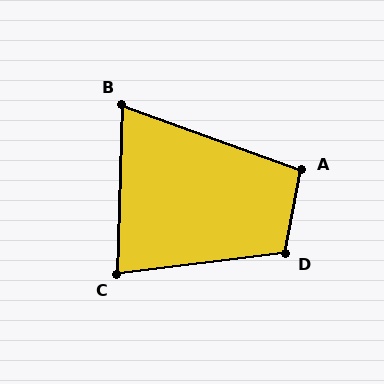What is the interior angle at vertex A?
Approximately 99 degrees (obtuse).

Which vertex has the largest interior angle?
D, at approximately 108 degrees.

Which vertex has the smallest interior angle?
B, at approximately 72 degrees.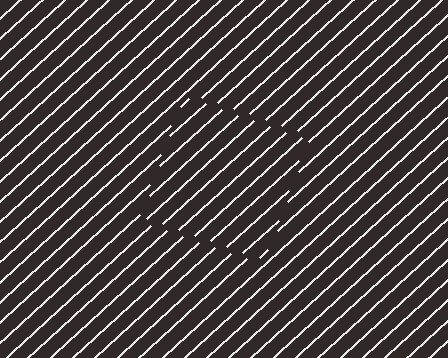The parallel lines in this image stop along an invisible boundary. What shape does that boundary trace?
An illusory square. The interior of the shape contains the same grating, shifted by half a period — the contour is defined by the phase discontinuity where line-ends from the inner and outer gratings abut.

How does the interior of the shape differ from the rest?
The interior of the shape contains the same grating, shifted by half a period — the contour is defined by the phase discontinuity where line-ends from the inner and outer gratings abut.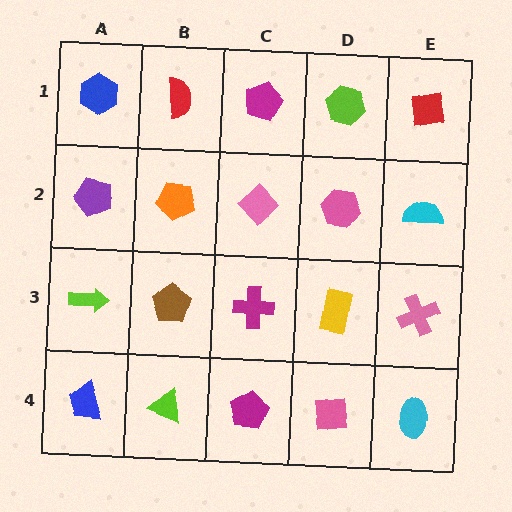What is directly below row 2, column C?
A magenta cross.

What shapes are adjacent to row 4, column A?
A lime arrow (row 3, column A), a lime triangle (row 4, column B).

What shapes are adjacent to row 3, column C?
A pink diamond (row 2, column C), a magenta pentagon (row 4, column C), a brown pentagon (row 3, column B), a yellow rectangle (row 3, column D).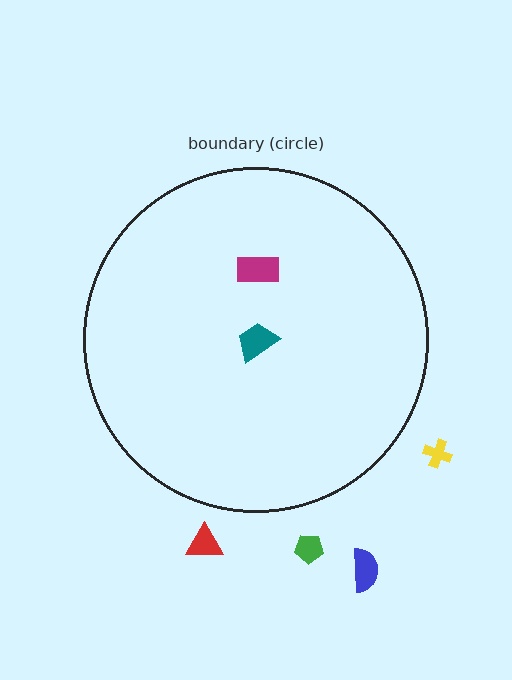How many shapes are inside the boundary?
2 inside, 4 outside.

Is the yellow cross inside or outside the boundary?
Outside.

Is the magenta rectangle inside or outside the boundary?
Inside.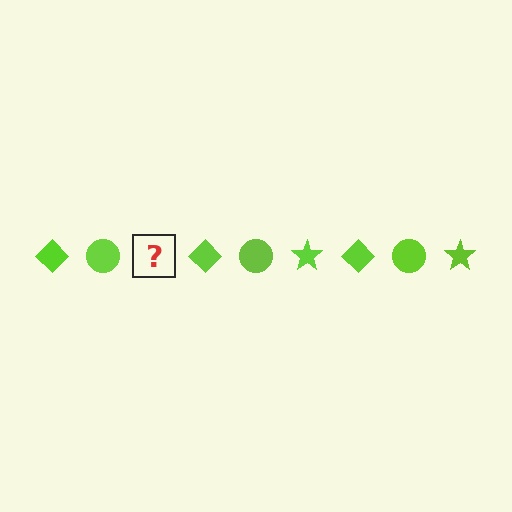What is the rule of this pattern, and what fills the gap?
The rule is that the pattern cycles through diamond, circle, star shapes in lime. The gap should be filled with a lime star.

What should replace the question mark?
The question mark should be replaced with a lime star.